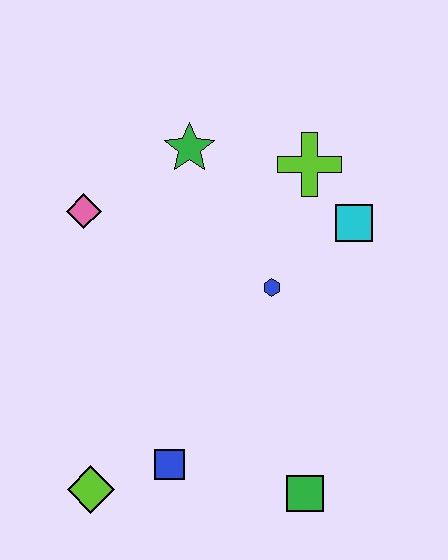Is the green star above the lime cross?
Yes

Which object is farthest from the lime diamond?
The lime cross is farthest from the lime diamond.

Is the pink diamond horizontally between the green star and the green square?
No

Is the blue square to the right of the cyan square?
No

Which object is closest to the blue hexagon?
The cyan square is closest to the blue hexagon.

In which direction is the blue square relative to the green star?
The blue square is below the green star.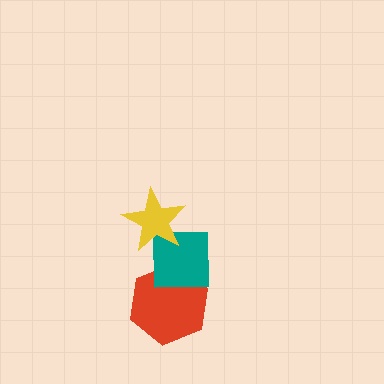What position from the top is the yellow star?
The yellow star is 1st from the top.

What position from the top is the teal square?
The teal square is 2nd from the top.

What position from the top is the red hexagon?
The red hexagon is 3rd from the top.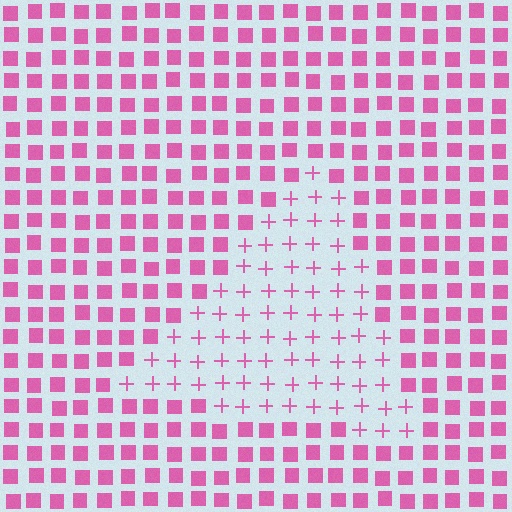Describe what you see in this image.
The image is filled with small pink elements arranged in a uniform grid. A triangle-shaped region contains plus signs, while the surrounding area contains squares. The boundary is defined purely by the change in element shape.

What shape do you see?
I see a triangle.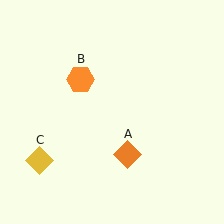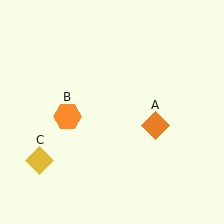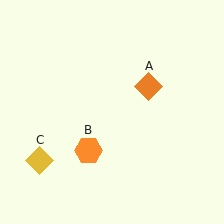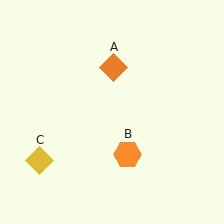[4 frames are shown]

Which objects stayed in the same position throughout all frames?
Yellow diamond (object C) remained stationary.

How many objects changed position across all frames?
2 objects changed position: orange diamond (object A), orange hexagon (object B).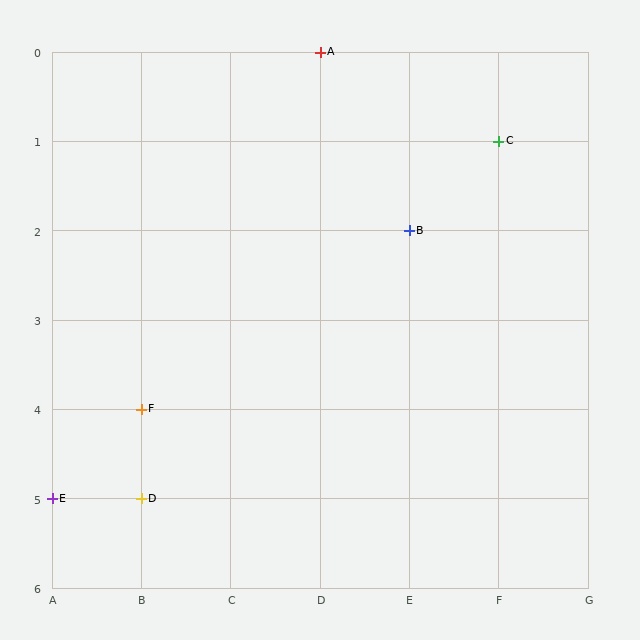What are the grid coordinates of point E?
Point E is at grid coordinates (A, 5).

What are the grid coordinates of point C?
Point C is at grid coordinates (F, 1).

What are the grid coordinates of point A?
Point A is at grid coordinates (D, 0).